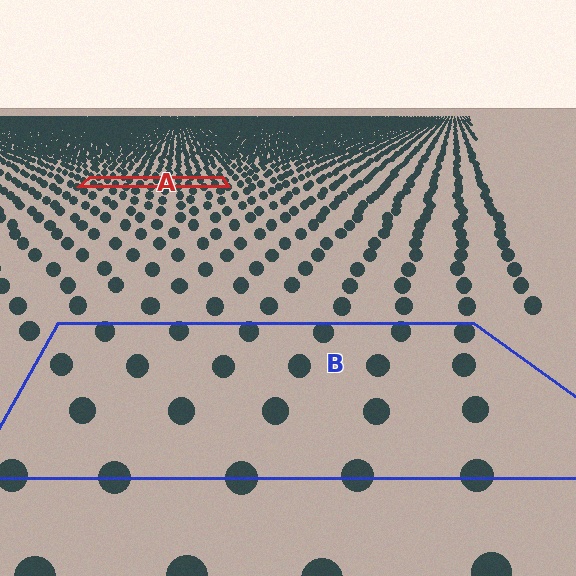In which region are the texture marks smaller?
The texture marks are smaller in region A, because it is farther away.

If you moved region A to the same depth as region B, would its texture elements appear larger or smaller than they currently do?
They would appear larger. At a closer depth, the same texture elements are projected at a bigger on-screen size.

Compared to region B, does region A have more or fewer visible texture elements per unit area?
Region A has more texture elements per unit area — they are packed more densely because it is farther away.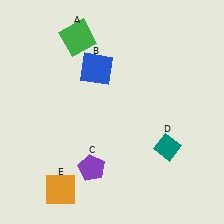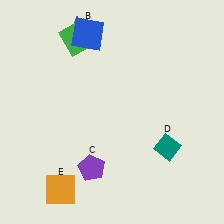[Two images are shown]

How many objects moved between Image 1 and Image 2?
1 object moved between the two images.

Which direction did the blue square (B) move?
The blue square (B) moved up.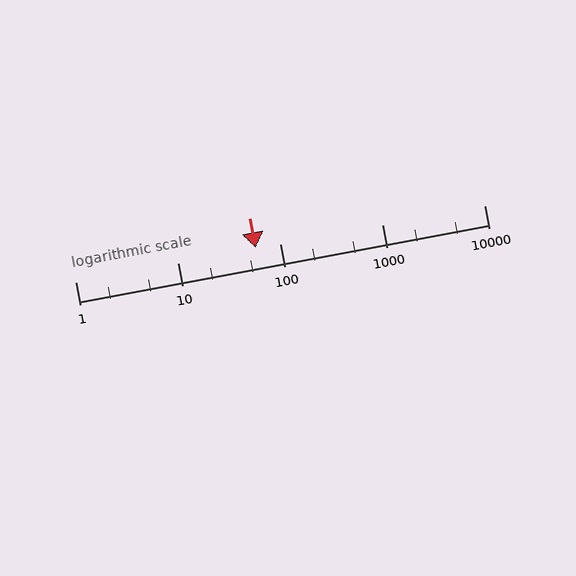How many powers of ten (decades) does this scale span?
The scale spans 4 decades, from 1 to 10000.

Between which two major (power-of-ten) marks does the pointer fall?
The pointer is between 10 and 100.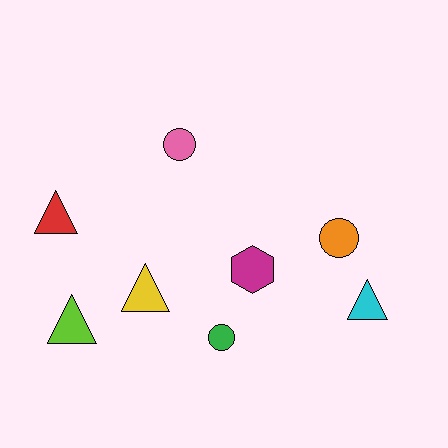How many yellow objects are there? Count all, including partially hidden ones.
There is 1 yellow object.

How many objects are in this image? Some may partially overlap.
There are 8 objects.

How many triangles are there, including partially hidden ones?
There are 4 triangles.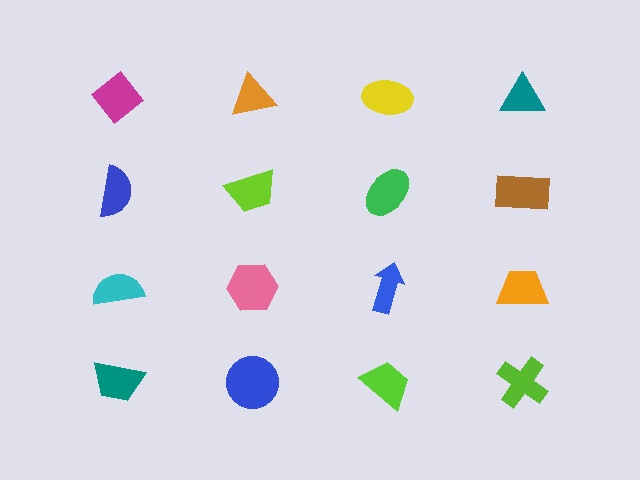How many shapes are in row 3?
4 shapes.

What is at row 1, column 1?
A magenta diamond.